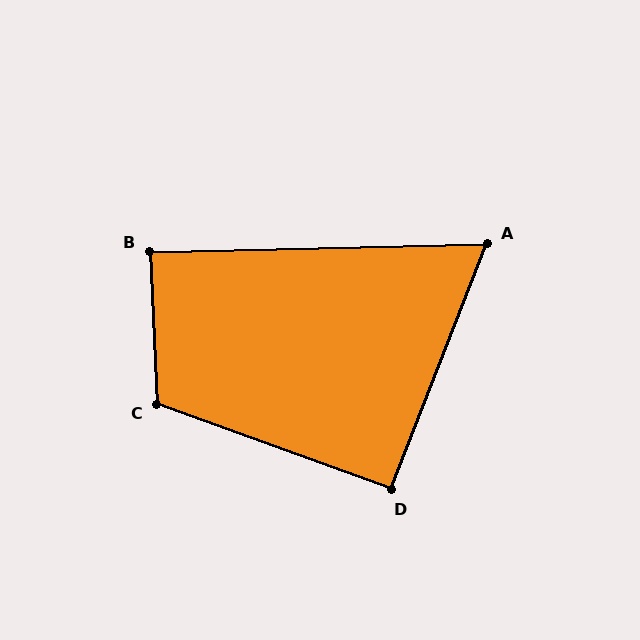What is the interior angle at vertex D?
Approximately 91 degrees (approximately right).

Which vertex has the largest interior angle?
C, at approximately 113 degrees.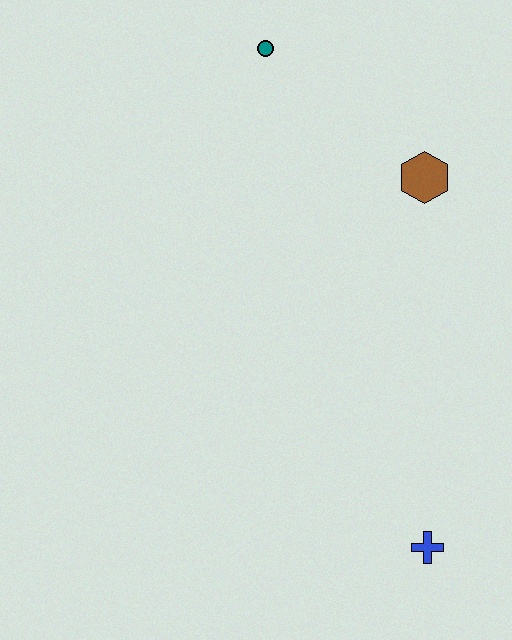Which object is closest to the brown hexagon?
The teal circle is closest to the brown hexagon.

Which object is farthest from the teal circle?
The blue cross is farthest from the teal circle.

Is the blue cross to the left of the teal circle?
No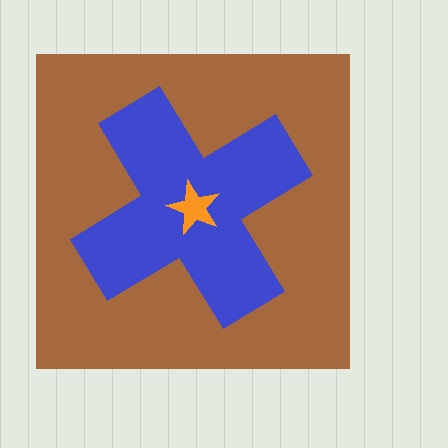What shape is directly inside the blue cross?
The orange star.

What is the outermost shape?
The brown square.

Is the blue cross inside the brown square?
Yes.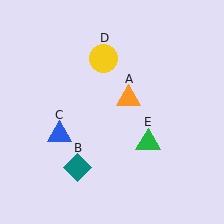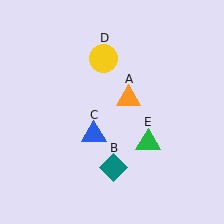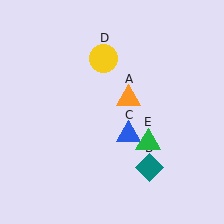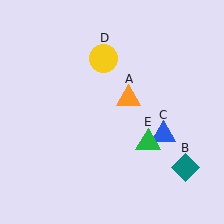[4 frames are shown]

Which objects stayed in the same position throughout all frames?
Orange triangle (object A) and yellow circle (object D) and green triangle (object E) remained stationary.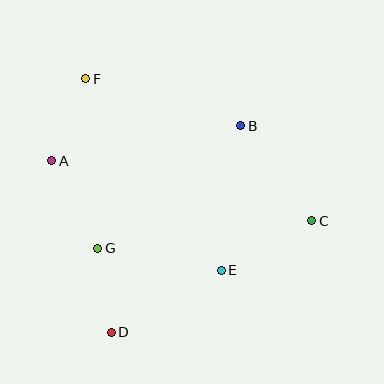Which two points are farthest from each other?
Points C and F are farthest from each other.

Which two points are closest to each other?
Points D and G are closest to each other.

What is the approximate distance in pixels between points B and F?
The distance between B and F is approximately 162 pixels.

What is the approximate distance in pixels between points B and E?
The distance between B and E is approximately 146 pixels.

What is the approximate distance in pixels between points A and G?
The distance between A and G is approximately 99 pixels.